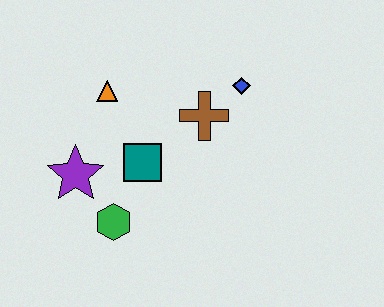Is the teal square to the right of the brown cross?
No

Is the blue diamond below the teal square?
No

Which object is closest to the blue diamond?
The brown cross is closest to the blue diamond.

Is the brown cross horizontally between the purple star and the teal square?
No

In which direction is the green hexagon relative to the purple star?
The green hexagon is below the purple star.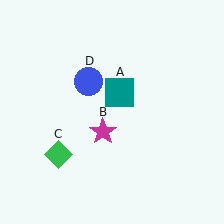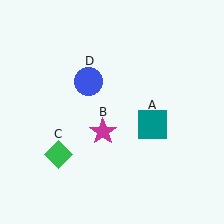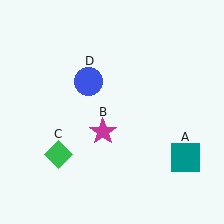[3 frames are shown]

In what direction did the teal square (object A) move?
The teal square (object A) moved down and to the right.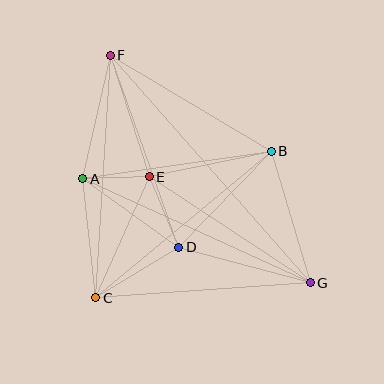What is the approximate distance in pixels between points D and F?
The distance between D and F is approximately 204 pixels.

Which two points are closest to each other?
Points A and E are closest to each other.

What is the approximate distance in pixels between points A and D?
The distance between A and D is approximately 118 pixels.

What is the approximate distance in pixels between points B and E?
The distance between B and E is approximately 125 pixels.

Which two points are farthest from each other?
Points F and G are farthest from each other.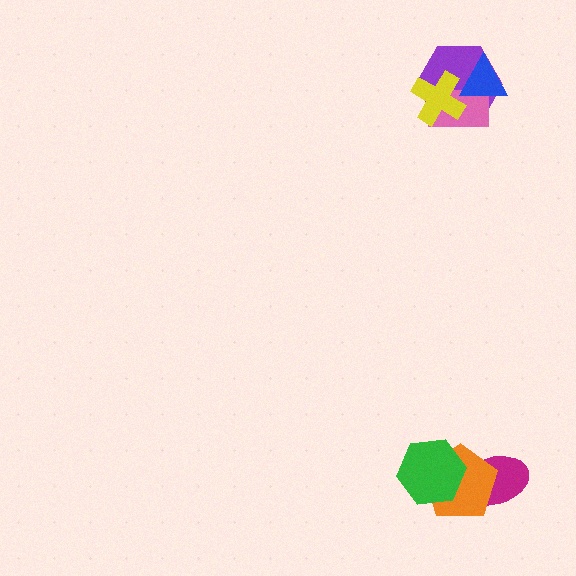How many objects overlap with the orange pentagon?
2 objects overlap with the orange pentagon.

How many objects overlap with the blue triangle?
3 objects overlap with the blue triangle.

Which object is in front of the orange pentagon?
The green hexagon is in front of the orange pentagon.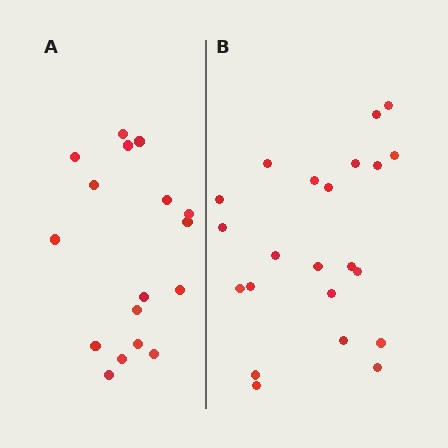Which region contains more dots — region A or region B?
Region B (the right region) has more dots.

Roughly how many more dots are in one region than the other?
Region B has about 5 more dots than region A.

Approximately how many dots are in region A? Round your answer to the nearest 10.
About 20 dots. (The exact count is 17, which rounds to 20.)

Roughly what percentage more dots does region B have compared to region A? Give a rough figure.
About 30% more.